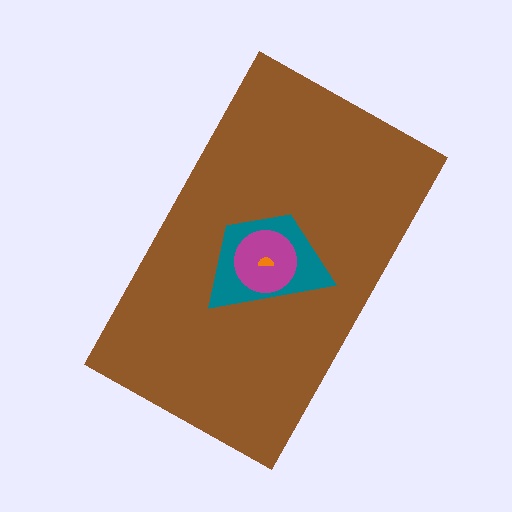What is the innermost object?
The orange semicircle.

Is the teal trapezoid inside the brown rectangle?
Yes.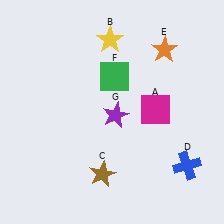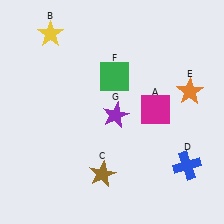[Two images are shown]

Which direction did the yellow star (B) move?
The yellow star (B) moved left.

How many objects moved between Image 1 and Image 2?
2 objects moved between the two images.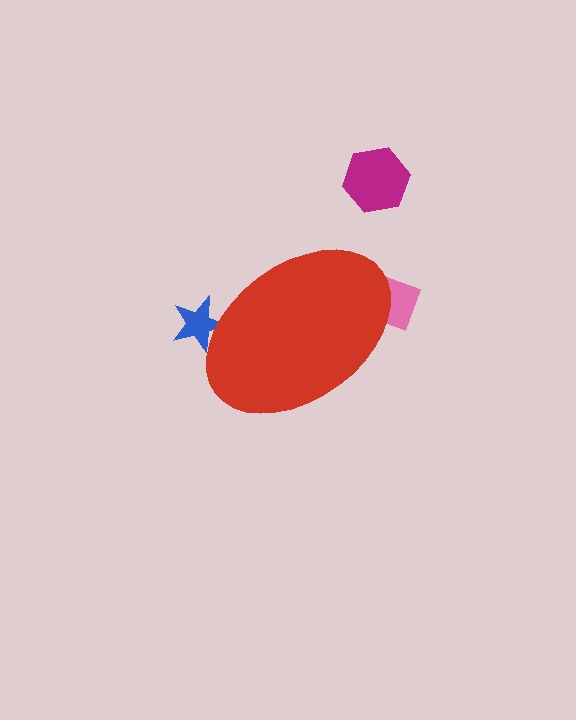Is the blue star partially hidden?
Yes, the blue star is partially hidden behind the red ellipse.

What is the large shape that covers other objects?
A red ellipse.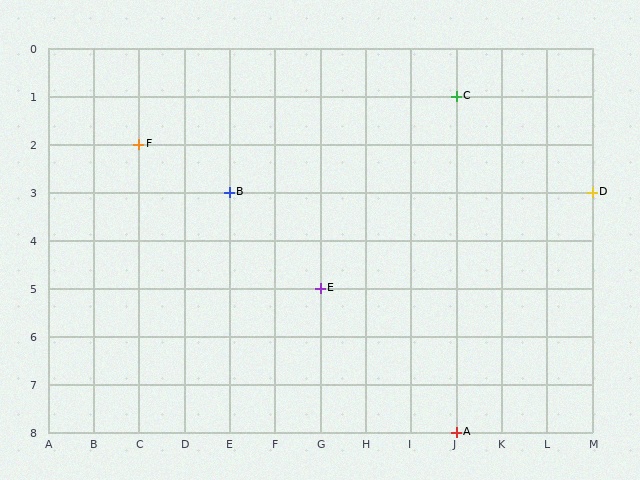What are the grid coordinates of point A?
Point A is at grid coordinates (J, 8).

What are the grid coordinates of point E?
Point E is at grid coordinates (G, 5).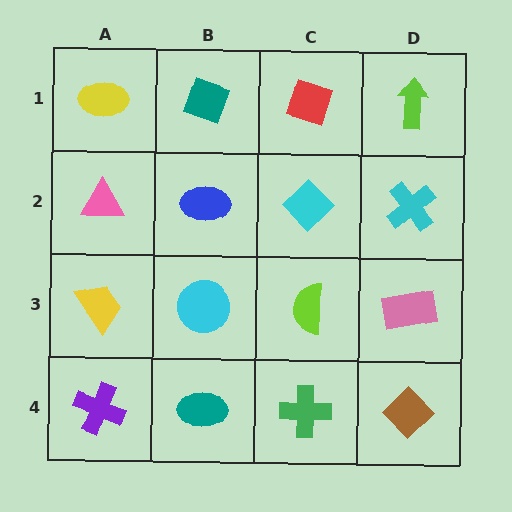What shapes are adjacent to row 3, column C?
A cyan diamond (row 2, column C), a green cross (row 4, column C), a cyan circle (row 3, column B), a pink rectangle (row 3, column D).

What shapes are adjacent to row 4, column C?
A lime semicircle (row 3, column C), a teal ellipse (row 4, column B), a brown diamond (row 4, column D).